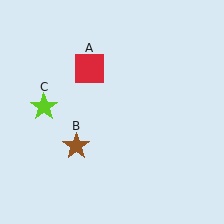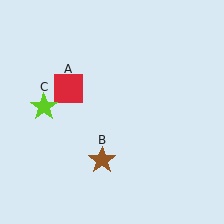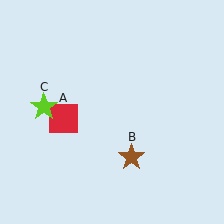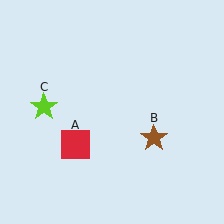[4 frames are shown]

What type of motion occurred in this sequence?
The red square (object A), brown star (object B) rotated counterclockwise around the center of the scene.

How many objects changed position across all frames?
2 objects changed position: red square (object A), brown star (object B).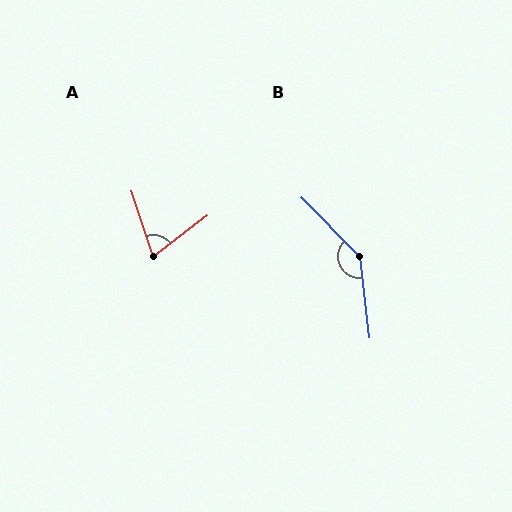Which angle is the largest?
B, at approximately 142 degrees.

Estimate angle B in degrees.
Approximately 142 degrees.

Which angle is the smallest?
A, at approximately 72 degrees.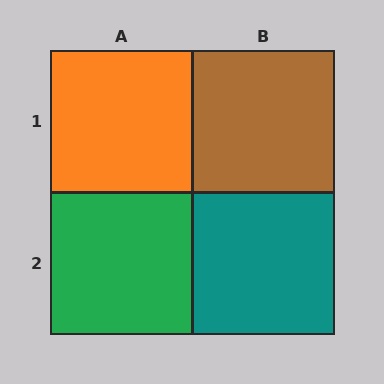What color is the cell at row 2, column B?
Teal.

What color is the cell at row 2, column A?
Green.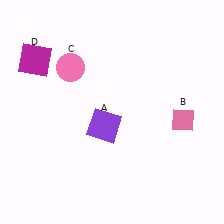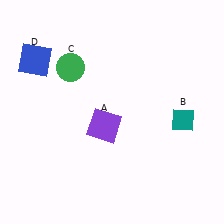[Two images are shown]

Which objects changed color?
B changed from pink to teal. C changed from pink to green. D changed from magenta to blue.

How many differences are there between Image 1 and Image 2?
There are 3 differences between the two images.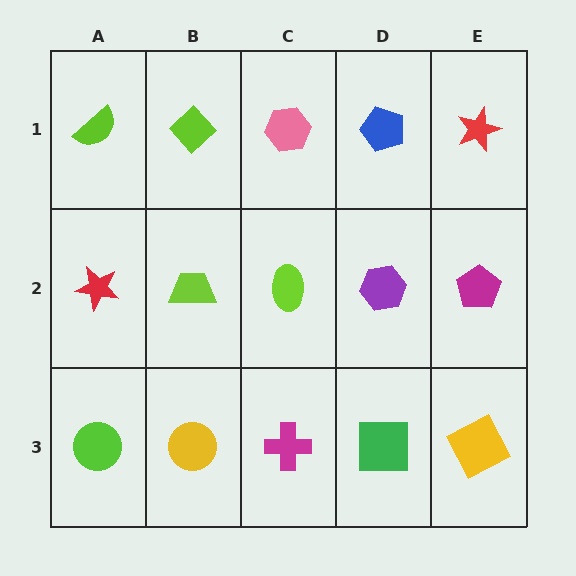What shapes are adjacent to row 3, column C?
A lime ellipse (row 2, column C), a yellow circle (row 3, column B), a green square (row 3, column D).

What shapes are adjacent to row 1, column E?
A magenta pentagon (row 2, column E), a blue pentagon (row 1, column D).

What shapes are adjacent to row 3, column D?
A purple hexagon (row 2, column D), a magenta cross (row 3, column C), a yellow square (row 3, column E).